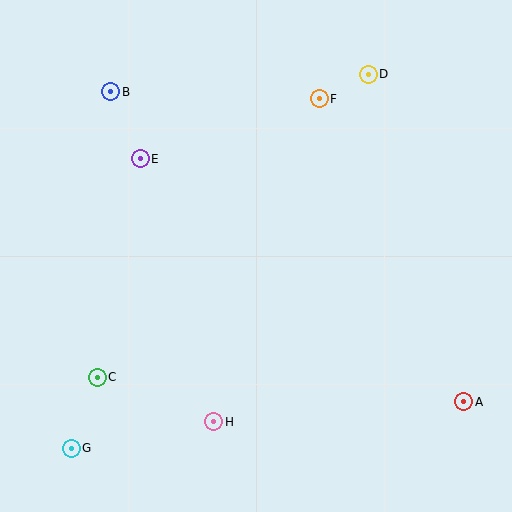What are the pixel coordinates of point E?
Point E is at (140, 159).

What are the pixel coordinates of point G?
Point G is at (71, 448).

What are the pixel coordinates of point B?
Point B is at (111, 92).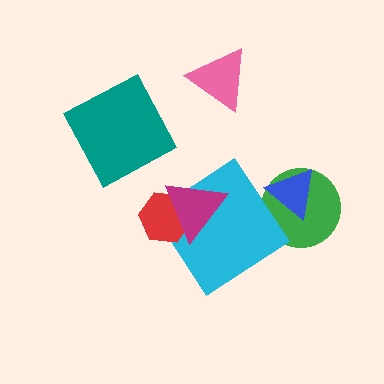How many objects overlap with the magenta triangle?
2 objects overlap with the magenta triangle.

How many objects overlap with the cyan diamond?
2 objects overlap with the cyan diamond.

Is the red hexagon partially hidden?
Yes, it is partially covered by another shape.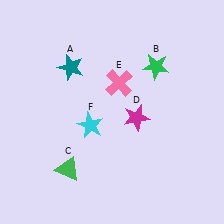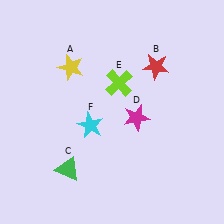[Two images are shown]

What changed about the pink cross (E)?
In Image 1, E is pink. In Image 2, it changed to lime.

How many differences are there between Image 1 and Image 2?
There are 3 differences between the two images.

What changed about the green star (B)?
In Image 1, B is green. In Image 2, it changed to red.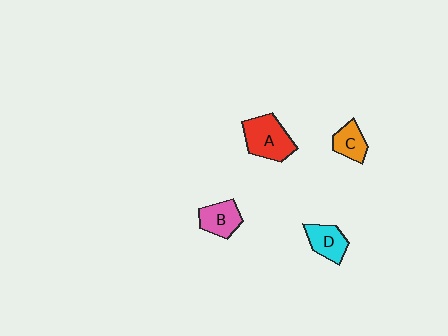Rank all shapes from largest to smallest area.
From largest to smallest: A (red), B (pink), D (cyan), C (orange).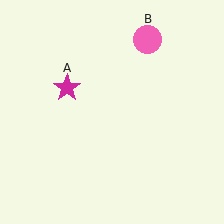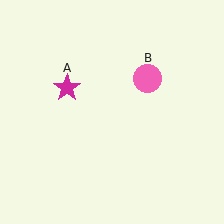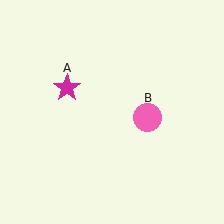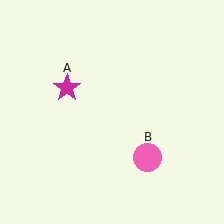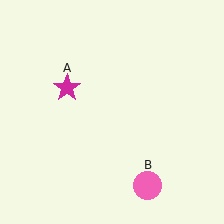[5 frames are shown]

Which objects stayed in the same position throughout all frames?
Magenta star (object A) remained stationary.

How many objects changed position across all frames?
1 object changed position: pink circle (object B).